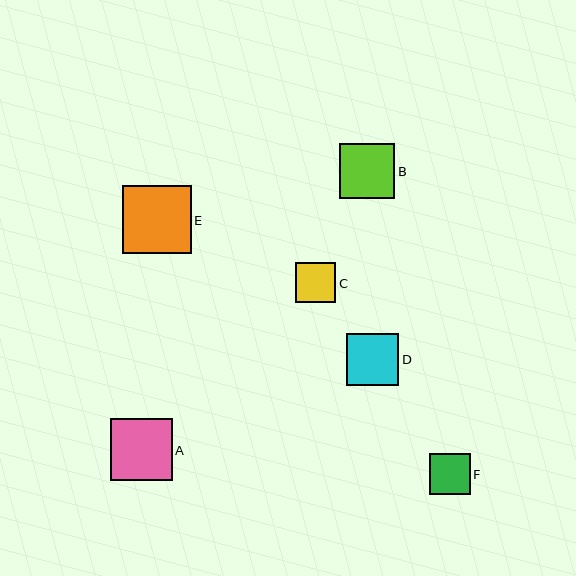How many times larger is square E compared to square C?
Square E is approximately 1.7 times the size of square C.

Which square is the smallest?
Square C is the smallest with a size of approximately 40 pixels.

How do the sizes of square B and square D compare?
Square B and square D are approximately the same size.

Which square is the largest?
Square E is the largest with a size of approximately 68 pixels.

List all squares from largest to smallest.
From largest to smallest: E, A, B, D, F, C.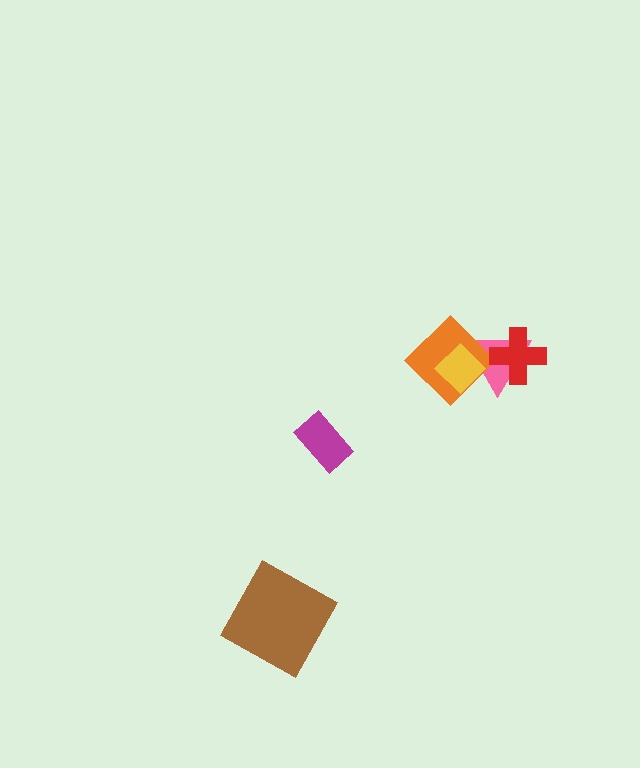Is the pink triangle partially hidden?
Yes, it is partially covered by another shape.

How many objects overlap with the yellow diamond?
2 objects overlap with the yellow diamond.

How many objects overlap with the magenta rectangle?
0 objects overlap with the magenta rectangle.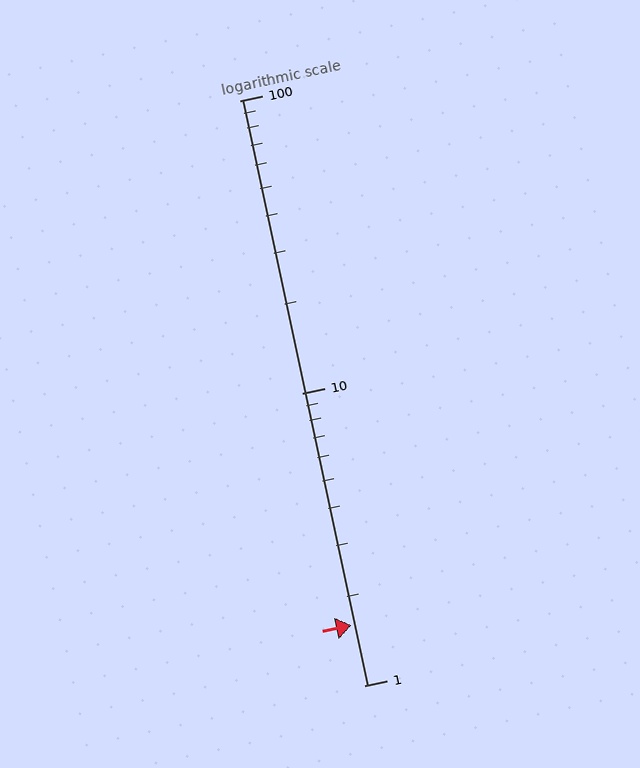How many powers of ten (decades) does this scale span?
The scale spans 2 decades, from 1 to 100.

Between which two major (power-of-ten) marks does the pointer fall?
The pointer is between 1 and 10.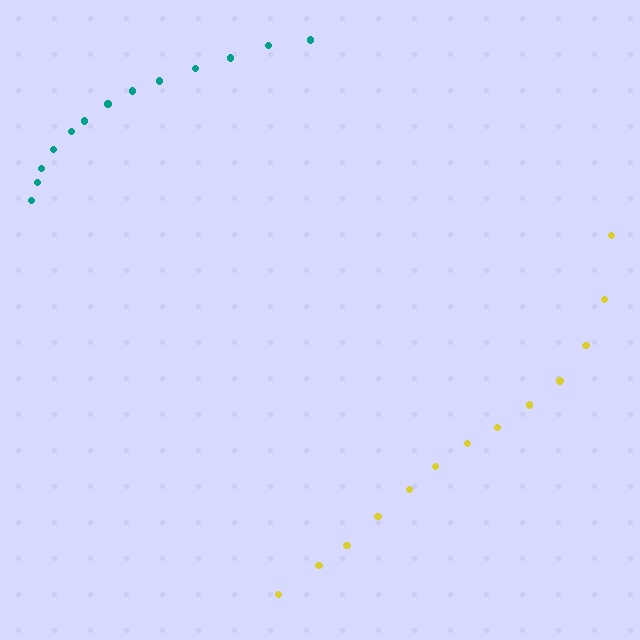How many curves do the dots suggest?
There are 2 distinct paths.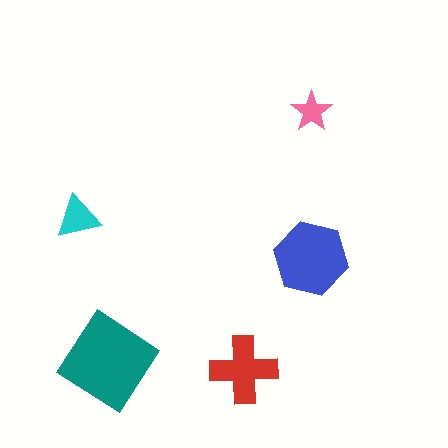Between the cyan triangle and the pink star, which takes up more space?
The cyan triangle.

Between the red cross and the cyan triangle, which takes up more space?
The red cross.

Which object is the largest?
The teal diamond.